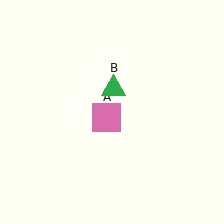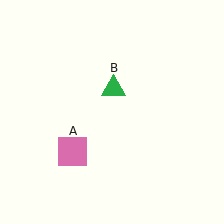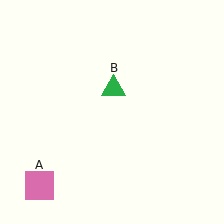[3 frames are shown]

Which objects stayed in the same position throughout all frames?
Green triangle (object B) remained stationary.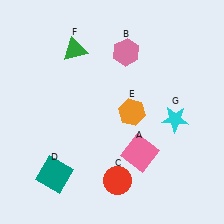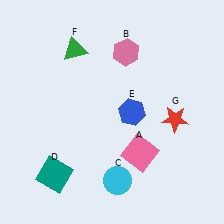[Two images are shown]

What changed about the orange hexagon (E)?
In Image 1, E is orange. In Image 2, it changed to blue.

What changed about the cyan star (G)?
In Image 1, G is cyan. In Image 2, it changed to red.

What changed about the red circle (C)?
In Image 1, C is red. In Image 2, it changed to cyan.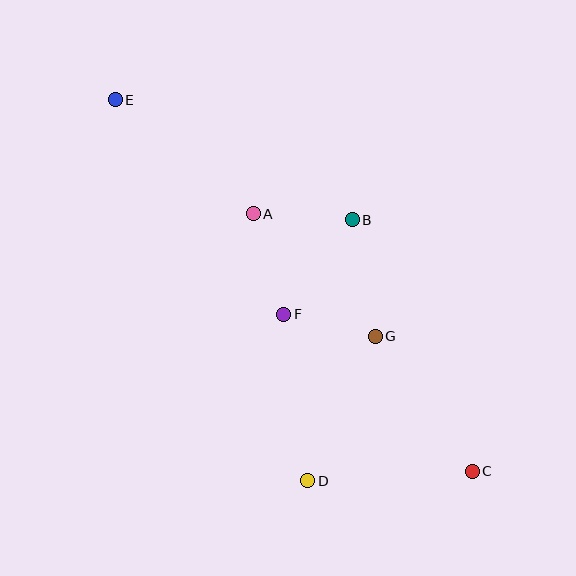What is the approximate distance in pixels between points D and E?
The distance between D and E is approximately 427 pixels.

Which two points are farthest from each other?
Points C and E are farthest from each other.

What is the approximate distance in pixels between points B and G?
The distance between B and G is approximately 119 pixels.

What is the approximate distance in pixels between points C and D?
The distance between C and D is approximately 165 pixels.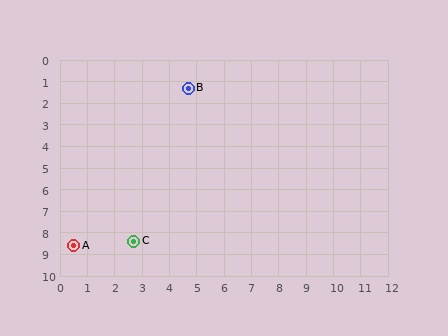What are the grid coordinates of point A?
Point A is at approximately (0.5, 8.6).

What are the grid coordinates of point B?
Point B is at approximately (4.7, 1.3).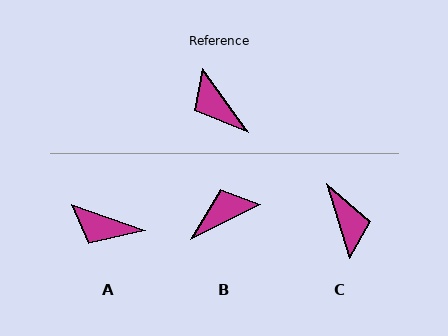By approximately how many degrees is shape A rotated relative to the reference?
Approximately 35 degrees counter-clockwise.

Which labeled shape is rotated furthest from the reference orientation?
C, about 161 degrees away.